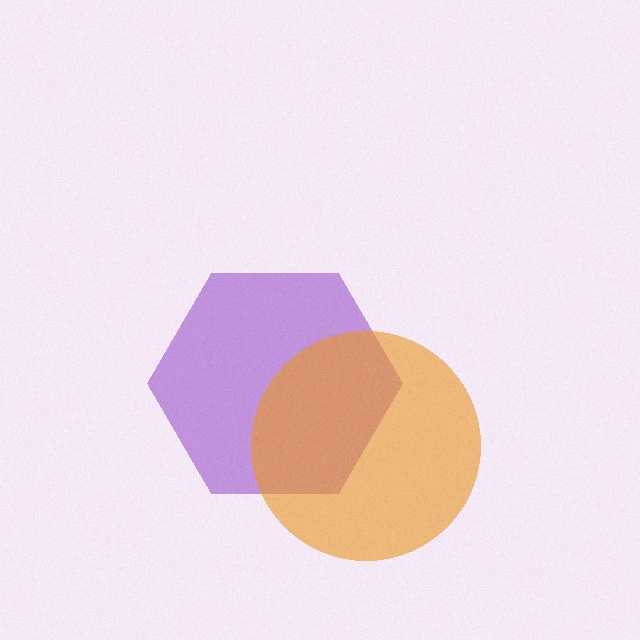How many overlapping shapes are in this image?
There are 2 overlapping shapes in the image.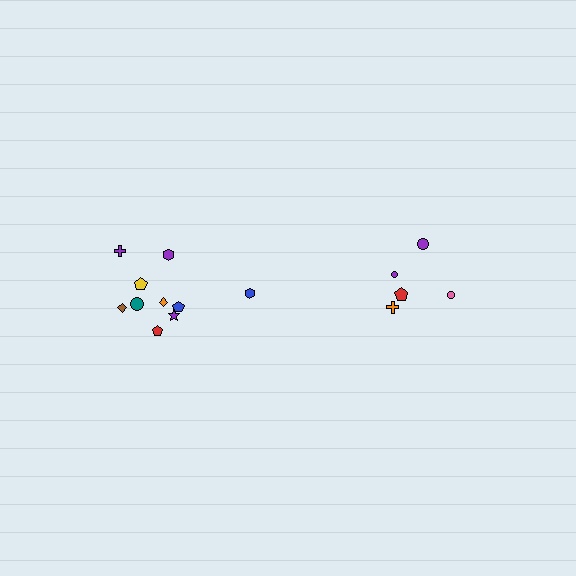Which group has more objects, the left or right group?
The left group.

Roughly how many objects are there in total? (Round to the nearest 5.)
Roughly 15 objects in total.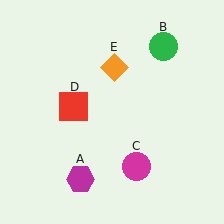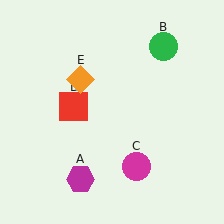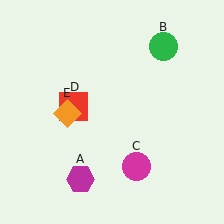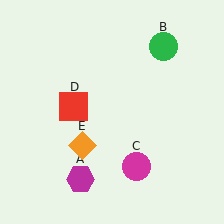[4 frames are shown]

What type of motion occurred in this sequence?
The orange diamond (object E) rotated counterclockwise around the center of the scene.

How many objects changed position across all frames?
1 object changed position: orange diamond (object E).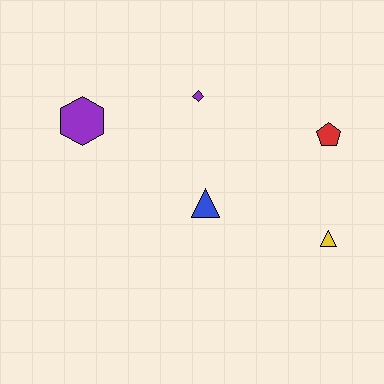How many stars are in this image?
There are no stars.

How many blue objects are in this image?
There is 1 blue object.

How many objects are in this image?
There are 5 objects.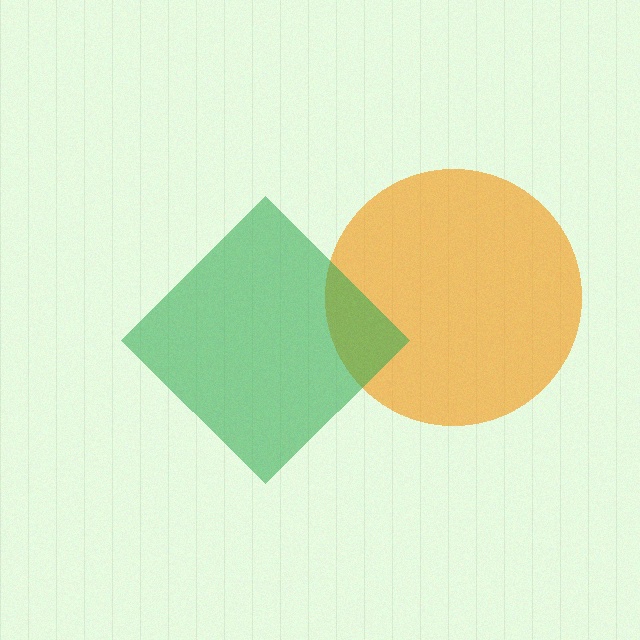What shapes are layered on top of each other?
The layered shapes are: an orange circle, a green diamond.